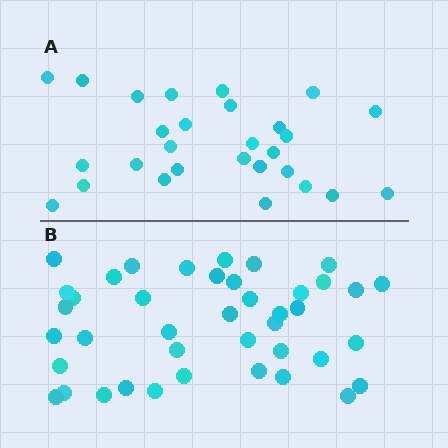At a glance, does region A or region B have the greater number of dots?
Region B (the bottom region) has more dots.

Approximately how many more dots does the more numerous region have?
Region B has approximately 15 more dots than region A.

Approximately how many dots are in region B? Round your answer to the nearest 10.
About 40 dots. (The exact count is 41, which rounds to 40.)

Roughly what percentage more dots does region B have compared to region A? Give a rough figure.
About 45% more.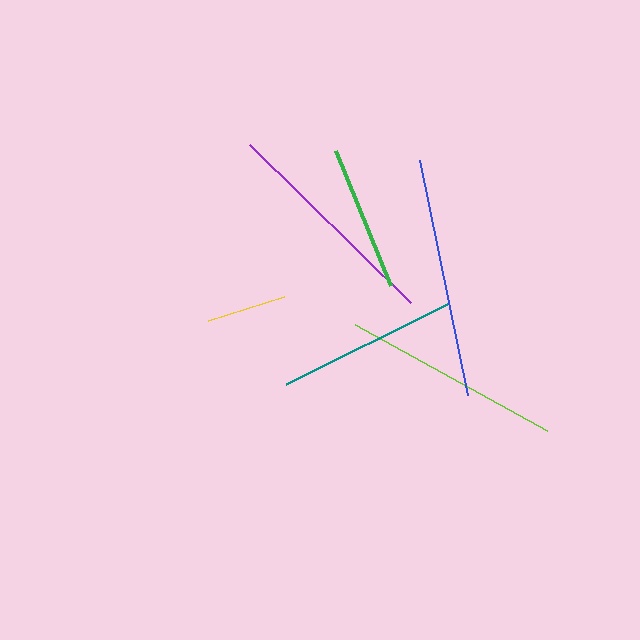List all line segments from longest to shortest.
From longest to shortest: blue, purple, lime, teal, green, yellow.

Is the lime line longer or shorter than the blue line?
The blue line is longer than the lime line.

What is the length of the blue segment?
The blue segment is approximately 240 pixels long.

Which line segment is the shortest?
The yellow line is the shortest at approximately 80 pixels.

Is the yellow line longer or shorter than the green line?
The green line is longer than the yellow line.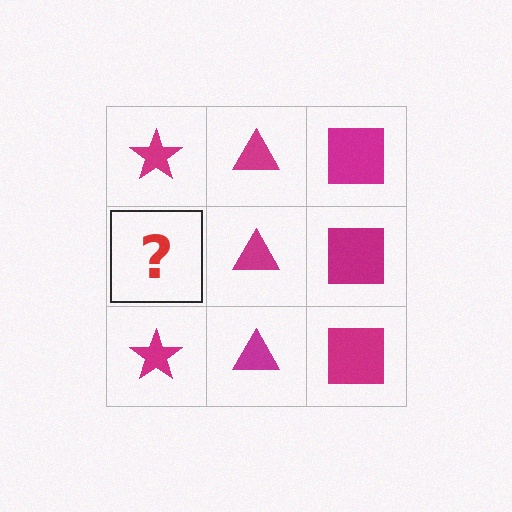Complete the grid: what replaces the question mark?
The question mark should be replaced with a magenta star.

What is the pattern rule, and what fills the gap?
The rule is that each column has a consistent shape. The gap should be filled with a magenta star.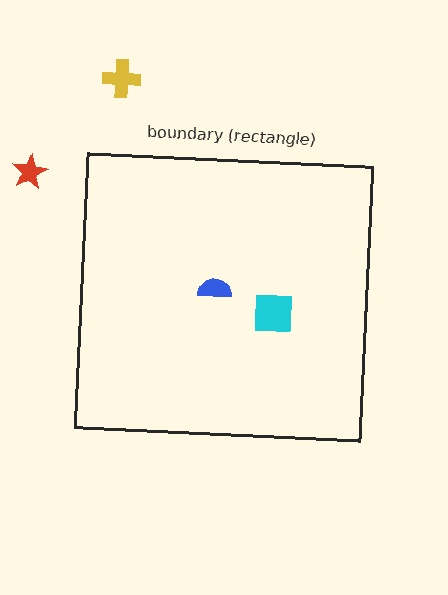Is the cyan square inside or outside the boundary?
Inside.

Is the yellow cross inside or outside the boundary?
Outside.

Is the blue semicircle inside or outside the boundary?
Inside.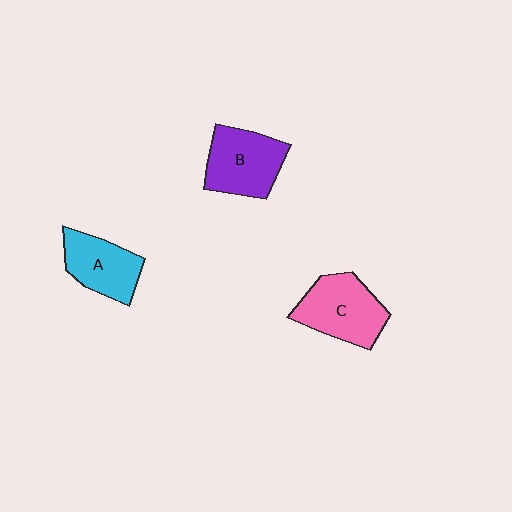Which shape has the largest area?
Shape C (pink).